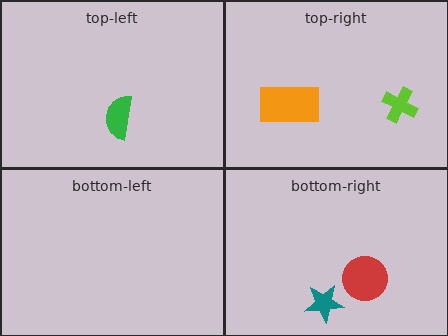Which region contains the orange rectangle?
The top-right region.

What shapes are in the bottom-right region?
The teal star, the red circle.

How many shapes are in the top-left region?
1.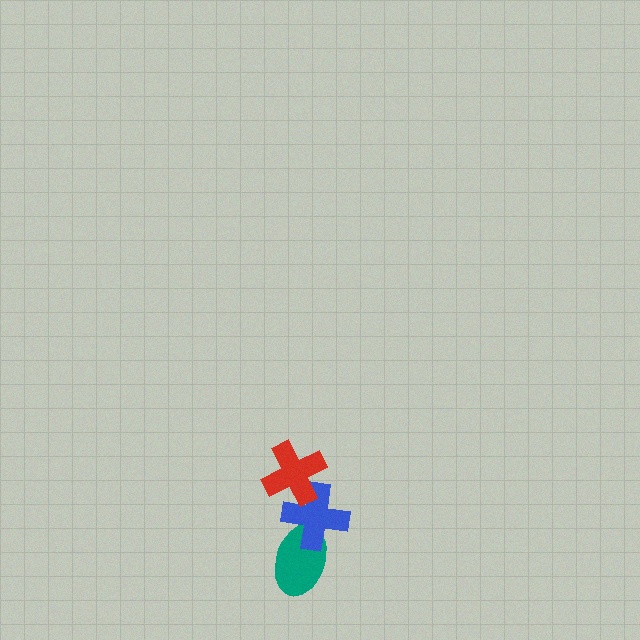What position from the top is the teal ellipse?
The teal ellipse is 3rd from the top.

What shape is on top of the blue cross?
The red cross is on top of the blue cross.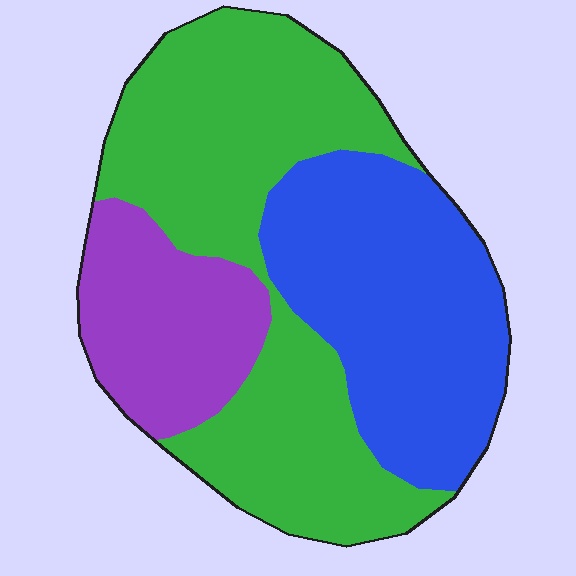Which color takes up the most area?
Green, at roughly 45%.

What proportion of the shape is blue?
Blue covers around 35% of the shape.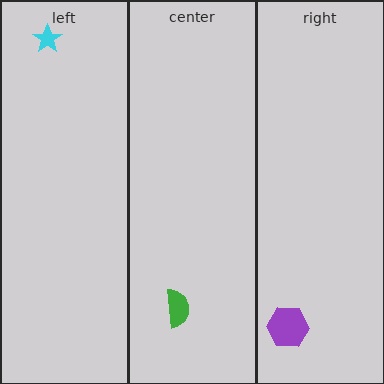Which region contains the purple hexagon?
The right region.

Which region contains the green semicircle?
The center region.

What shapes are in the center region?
The green semicircle.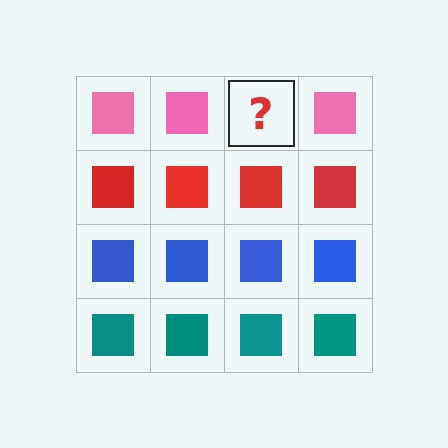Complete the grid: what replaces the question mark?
The question mark should be replaced with a pink square.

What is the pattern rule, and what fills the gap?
The rule is that each row has a consistent color. The gap should be filled with a pink square.